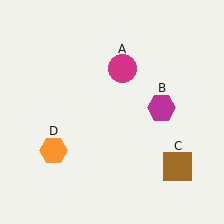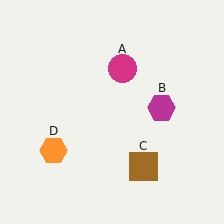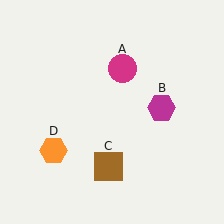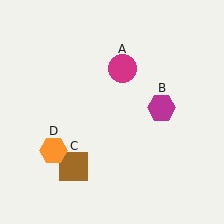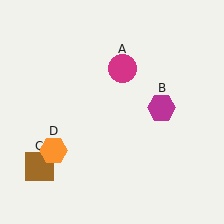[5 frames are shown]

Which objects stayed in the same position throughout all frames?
Magenta circle (object A) and magenta hexagon (object B) and orange hexagon (object D) remained stationary.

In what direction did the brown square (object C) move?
The brown square (object C) moved left.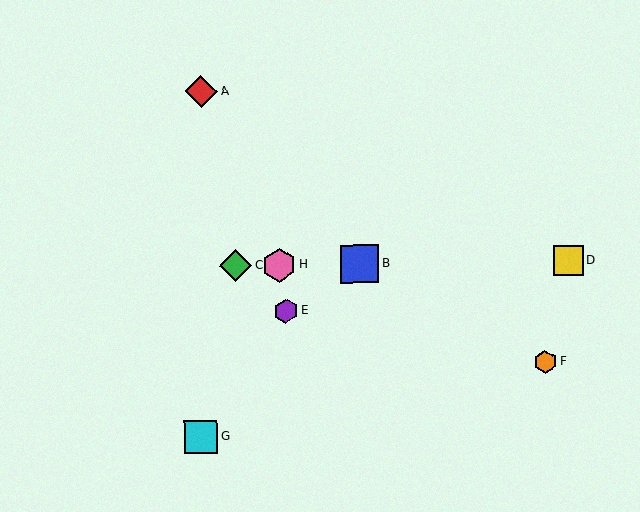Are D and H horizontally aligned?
Yes, both are at y≈261.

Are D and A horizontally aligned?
No, D is at y≈261 and A is at y≈92.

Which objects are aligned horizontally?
Objects B, C, D, H are aligned horizontally.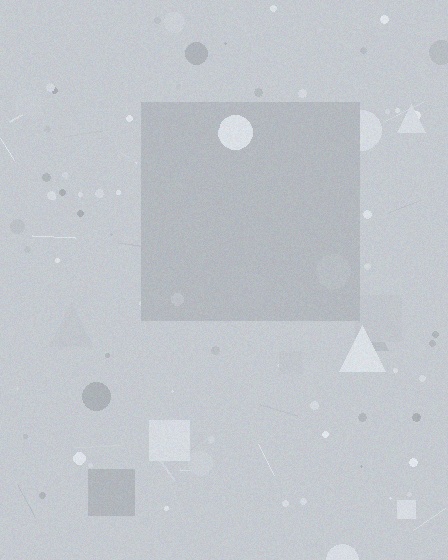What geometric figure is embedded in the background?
A square is embedded in the background.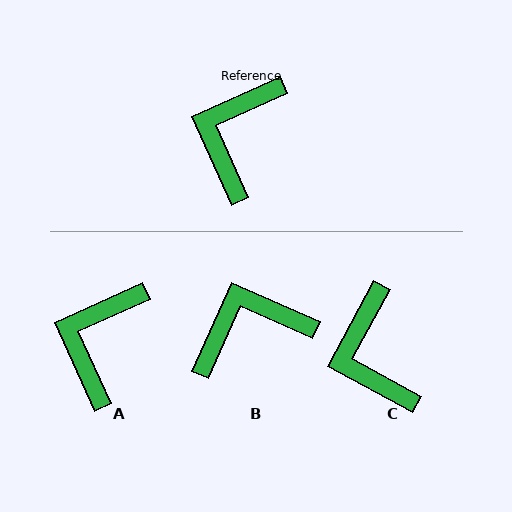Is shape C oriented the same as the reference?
No, it is off by about 37 degrees.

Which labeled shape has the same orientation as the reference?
A.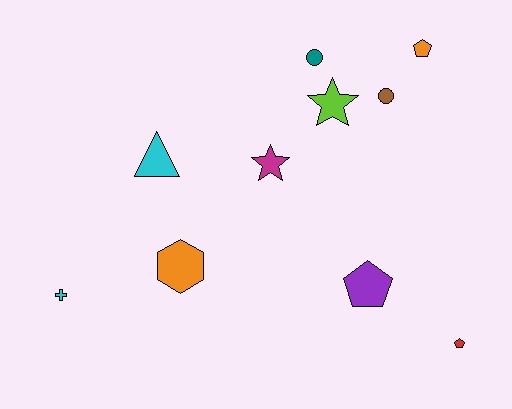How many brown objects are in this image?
There is 1 brown object.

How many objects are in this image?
There are 10 objects.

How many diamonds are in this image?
There are no diamonds.